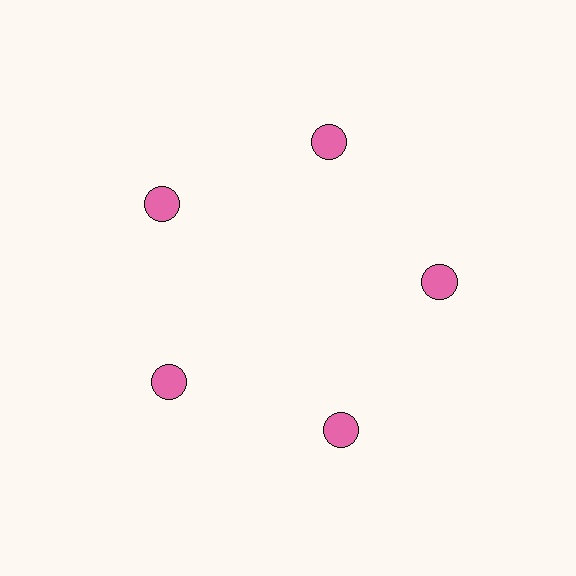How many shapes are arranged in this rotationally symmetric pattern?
There are 5 shapes, arranged in 5 groups of 1.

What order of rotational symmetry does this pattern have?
This pattern has 5-fold rotational symmetry.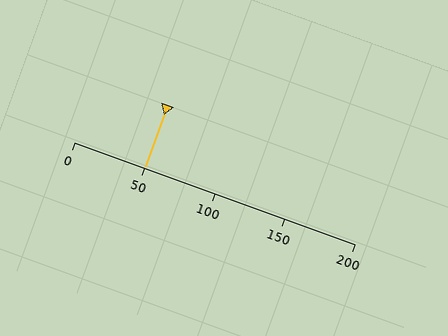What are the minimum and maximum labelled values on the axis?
The axis runs from 0 to 200.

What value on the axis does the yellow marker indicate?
The marker indicates approximately 50.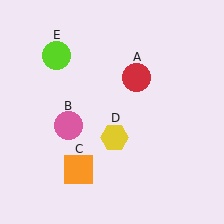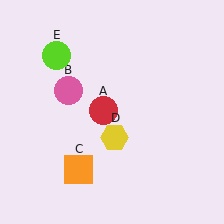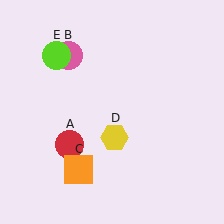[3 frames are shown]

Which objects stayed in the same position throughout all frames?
Orange square (object C) and yellow hexagon (object D) and lime circle (object E) remained stationary.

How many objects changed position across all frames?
2 objects changed position: red circle (object A), pink circle (object B).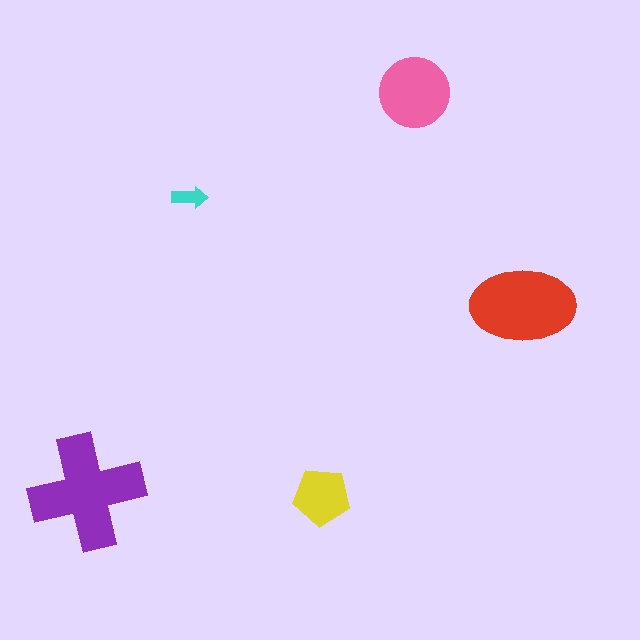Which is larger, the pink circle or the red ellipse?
The red ellipse.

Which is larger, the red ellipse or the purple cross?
The purple cross.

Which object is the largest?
The purple cross.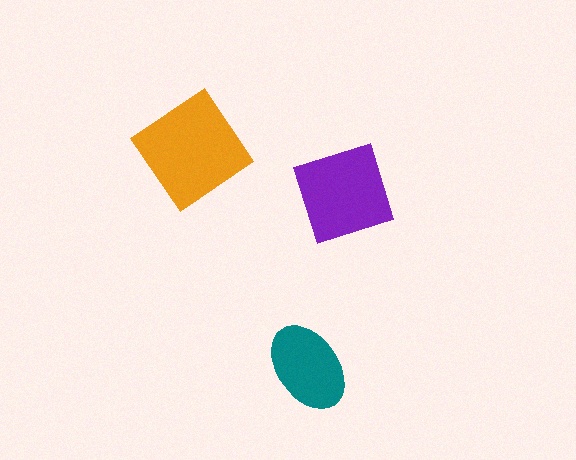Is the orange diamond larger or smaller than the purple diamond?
Larger.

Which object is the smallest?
The teal ellipse.